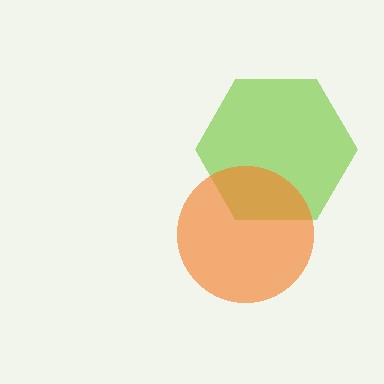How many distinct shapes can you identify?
There are 2 distinct shapes: a lime hexagon, an orange circle.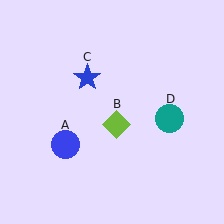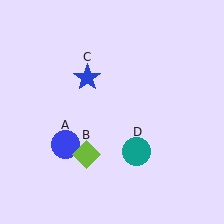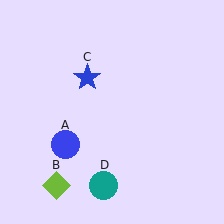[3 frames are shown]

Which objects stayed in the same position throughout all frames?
Blue circle (object A) and blue star (object C) remained stationary.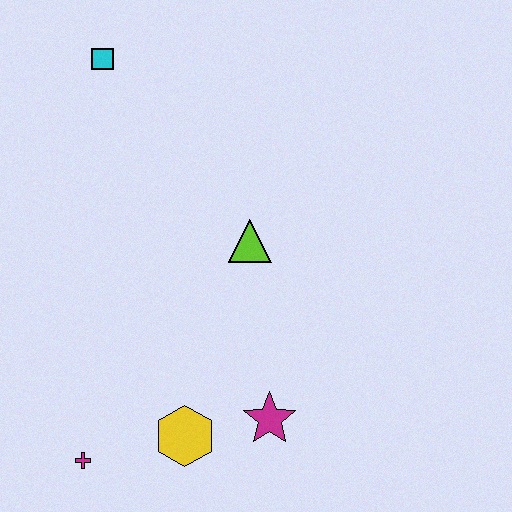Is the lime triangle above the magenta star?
Yes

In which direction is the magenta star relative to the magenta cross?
The magenta star is to the right of the magenta cross.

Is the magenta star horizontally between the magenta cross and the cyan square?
No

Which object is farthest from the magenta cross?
The cyan square is farthest from the magenta cross.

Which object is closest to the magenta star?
The yellow hexagon is closest to the magenta star.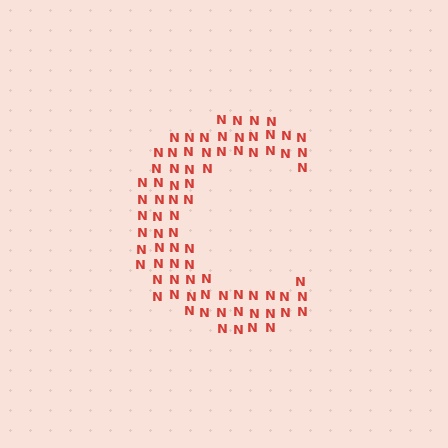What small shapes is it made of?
It is made of small letter N's.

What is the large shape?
The large shape is the letter C.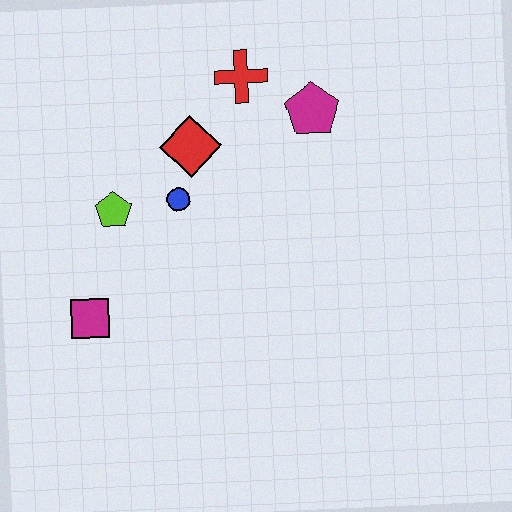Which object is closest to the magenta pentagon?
The red cross is closest to the magenta pentagon.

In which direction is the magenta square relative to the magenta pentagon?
The magenta square is to the left of the magenta pentagon.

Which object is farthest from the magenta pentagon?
The magenta square is farthest from the magenta pentagon.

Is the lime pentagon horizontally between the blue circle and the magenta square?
Yes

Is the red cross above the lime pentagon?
Yes